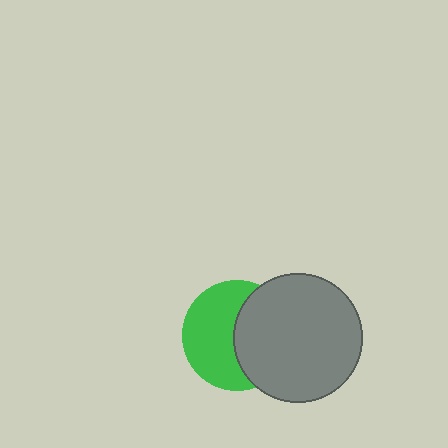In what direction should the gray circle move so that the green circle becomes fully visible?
The gray circle should move right. That is the shortest direction to clear the overlap and leave the green circle fully visible.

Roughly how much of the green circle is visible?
About half of it is visible (roughly 55%).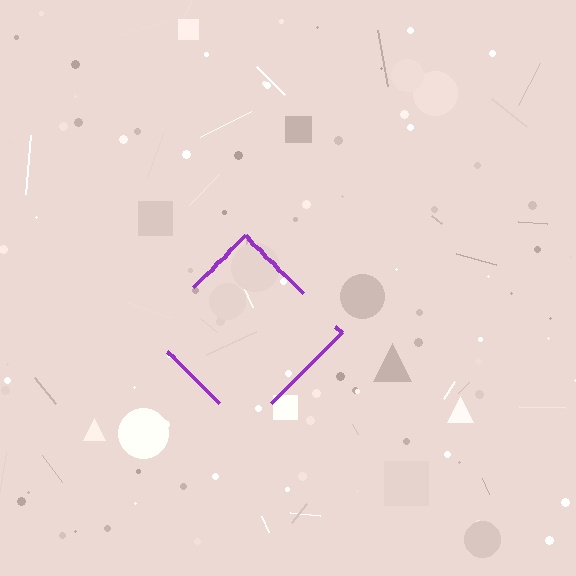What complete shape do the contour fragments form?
The contour fragments form a diamond.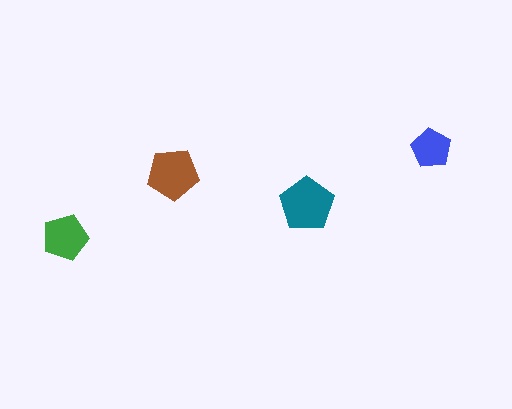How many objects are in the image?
There are 4 objects in the image.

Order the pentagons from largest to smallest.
the teal one, the brown one, the green one, the blue one.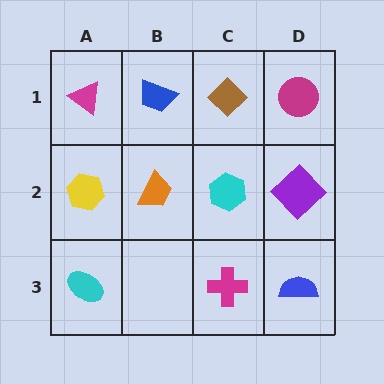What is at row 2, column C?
A cyan hexagon.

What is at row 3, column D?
A blue semicircle.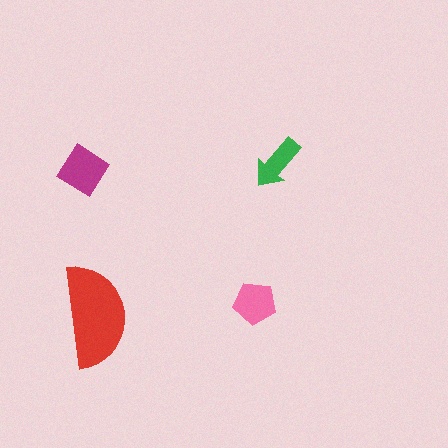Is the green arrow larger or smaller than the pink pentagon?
Smaller.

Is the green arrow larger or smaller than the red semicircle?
Smaller.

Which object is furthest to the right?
The green arrow is rightmost.